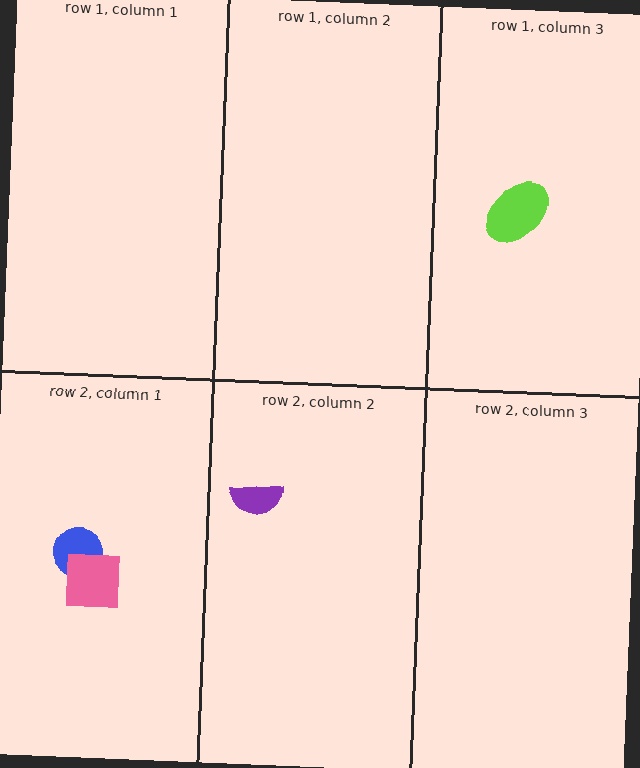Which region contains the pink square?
The row 2, column 1 region.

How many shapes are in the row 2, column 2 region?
1.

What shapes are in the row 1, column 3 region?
The lime ellipse.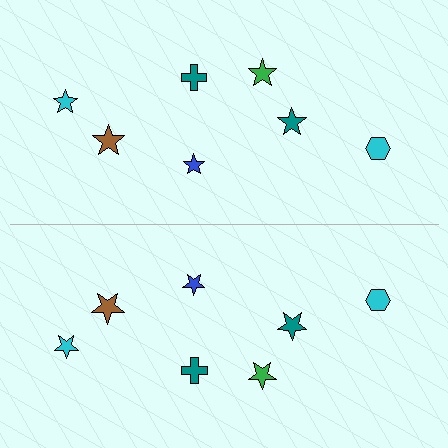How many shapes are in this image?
There are 14 shapes in this image.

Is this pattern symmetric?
Yes, this pattern has bilateral (reflection) symmetry.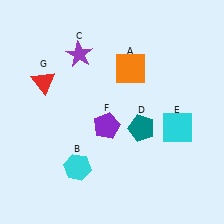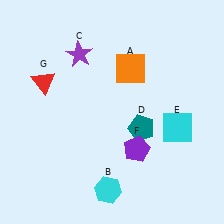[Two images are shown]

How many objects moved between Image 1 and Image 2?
2 objects moved between the two images.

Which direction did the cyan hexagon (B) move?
The cyan hexagon (B) moved right.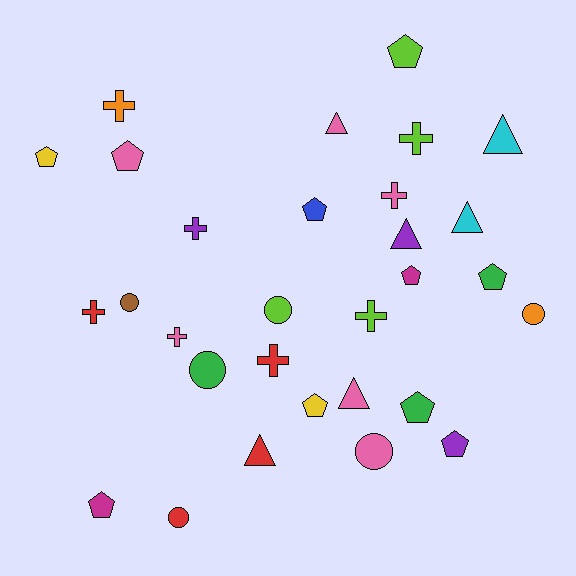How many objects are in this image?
There are 30 objects.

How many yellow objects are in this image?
There are 2 yellow objects.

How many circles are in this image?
There are 6 circles.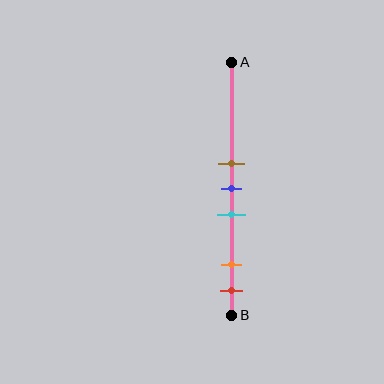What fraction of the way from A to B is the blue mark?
The blue mark is approximately 50% (0.5) of the way from A to B.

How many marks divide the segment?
There are 5 marks dividing the segment.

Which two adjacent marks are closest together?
The brown and blue marks are the closest adjacent pair.